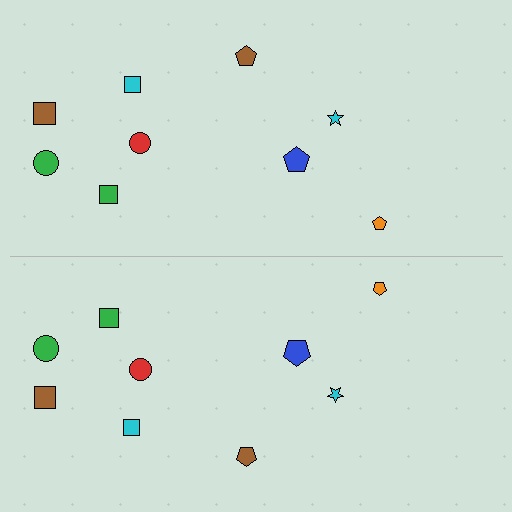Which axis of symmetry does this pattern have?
The pattern has a horizontal axis of symmetry running through the center of the image.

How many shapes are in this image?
There are 18 shapes in this image.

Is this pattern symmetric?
Yes, this pattern has bilateral (reflection) symmetry.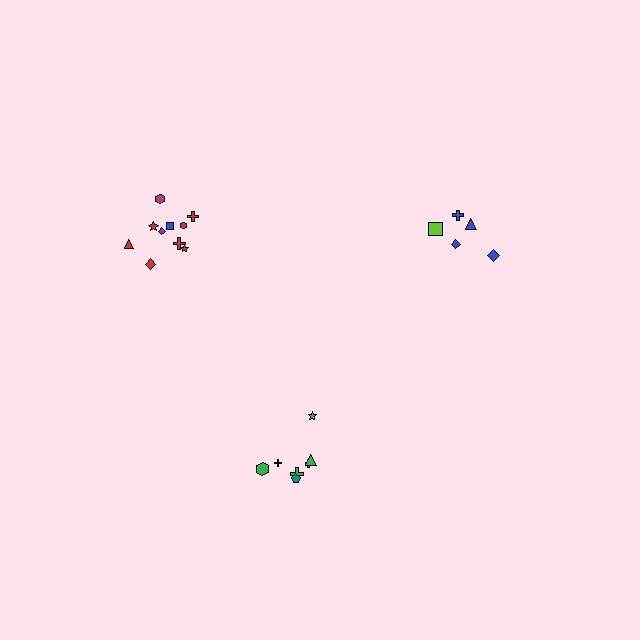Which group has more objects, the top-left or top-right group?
The top-left group.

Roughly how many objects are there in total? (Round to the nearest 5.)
Roughly 20 objects in total.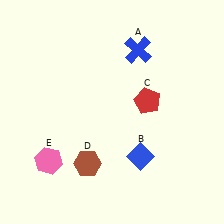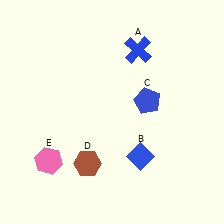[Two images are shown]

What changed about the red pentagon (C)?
In Image 1, C is red. In Image 2, it changed to blue.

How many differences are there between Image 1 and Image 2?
There is 1 difference between the two images.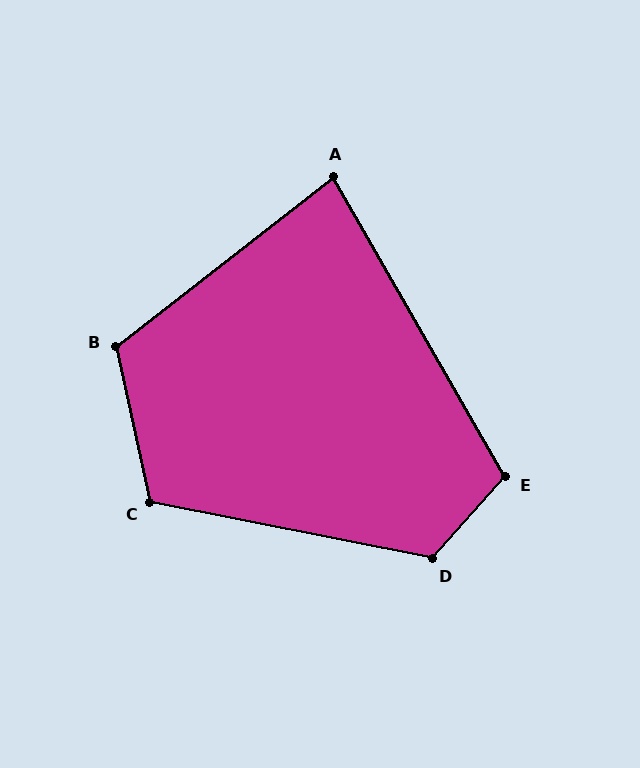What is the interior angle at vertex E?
Approximately 108 degrees (obtuse).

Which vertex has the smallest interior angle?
A, at approximately 82 degrees.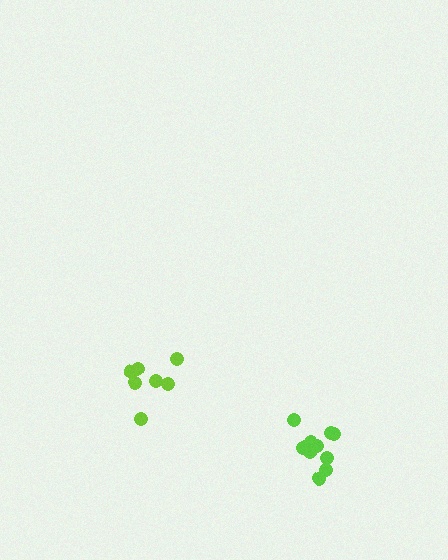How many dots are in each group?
Group 1: 11 dots, Group 2: 7 dots (18 total).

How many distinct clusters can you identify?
There are 2 distinct clusters.